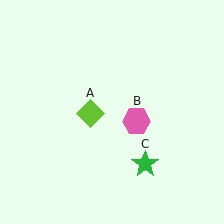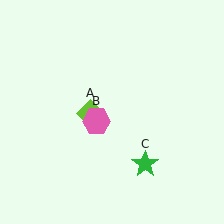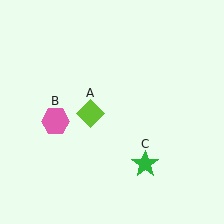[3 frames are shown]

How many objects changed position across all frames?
1 object changed position: pink hexagon (object B).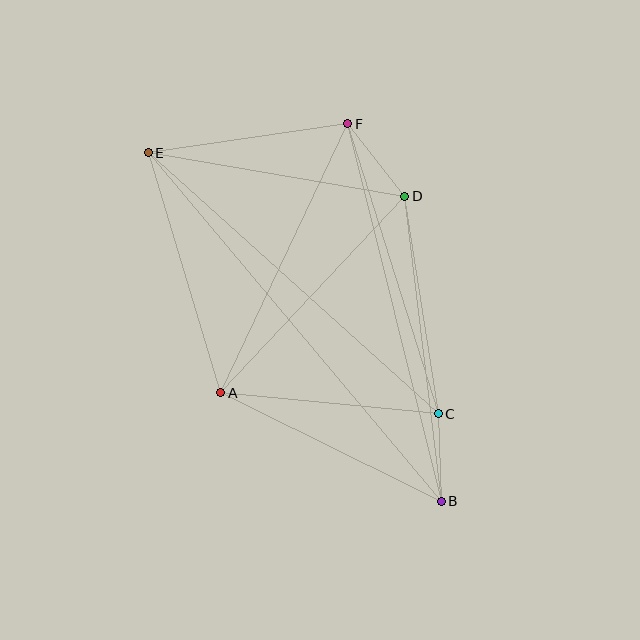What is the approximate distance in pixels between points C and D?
The distance between C and D is approximately 220 pixels.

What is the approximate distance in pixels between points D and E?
The distance between D and E is approximately 260 pixels.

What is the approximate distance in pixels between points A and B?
The distance between A and B is approximately 246 pixels.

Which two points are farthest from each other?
Points B and E are farthest from each other.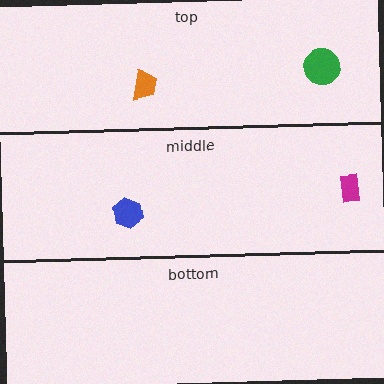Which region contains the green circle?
The top region.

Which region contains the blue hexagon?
The middle region.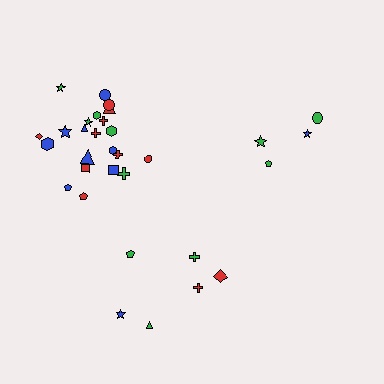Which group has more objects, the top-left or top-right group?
The top-left group.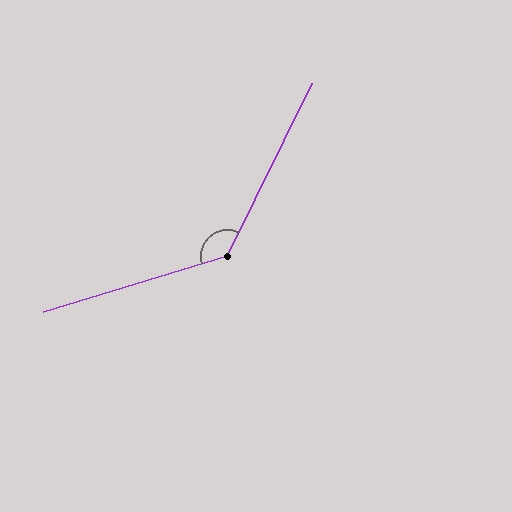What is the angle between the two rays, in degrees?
Approximately 133 degrees.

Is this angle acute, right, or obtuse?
It is obtuse.